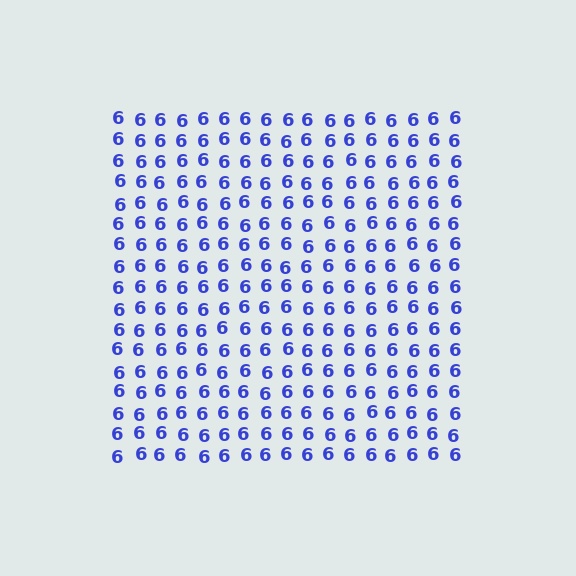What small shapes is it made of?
It is made of small digit 6's.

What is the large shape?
The large shape is a square.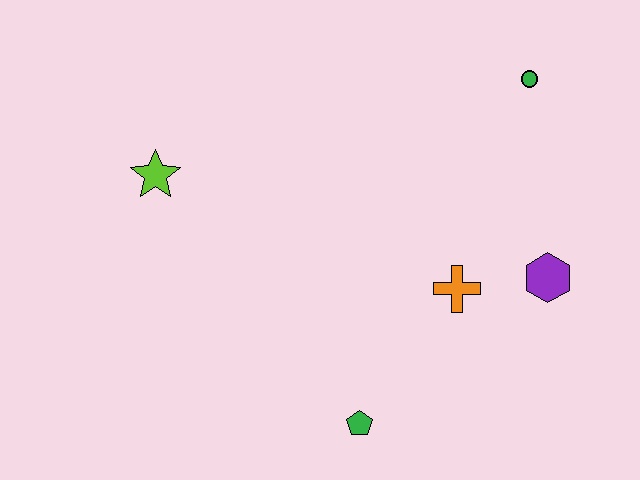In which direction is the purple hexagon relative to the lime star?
The purple hexagon is to the right of the lime star.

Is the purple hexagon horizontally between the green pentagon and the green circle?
No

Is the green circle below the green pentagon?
No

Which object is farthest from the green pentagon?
The green circle is farthest from the green pentagon.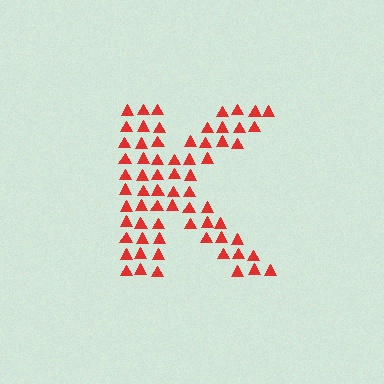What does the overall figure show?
The overall figure shows the letter K.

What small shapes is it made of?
It is made of small triangles.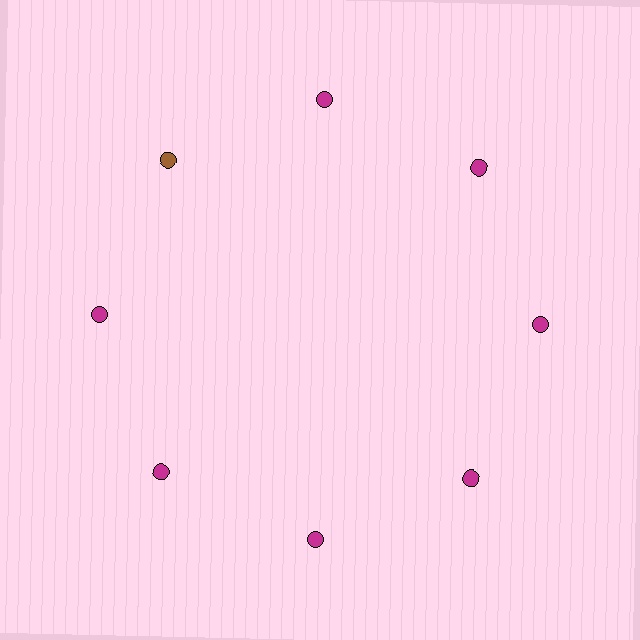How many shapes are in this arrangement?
There are 8 shapes arranged in a ring pattern.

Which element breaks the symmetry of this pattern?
The brown circle at roughly the 10 o'clock position breaks the symmetry. All other shapes are magenta circles.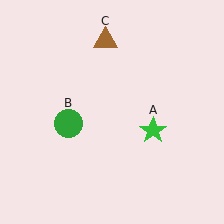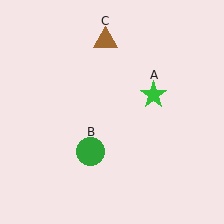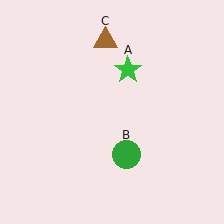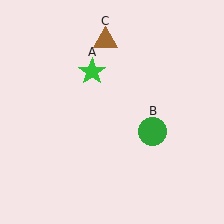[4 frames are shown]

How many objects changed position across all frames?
2 objects changed position: green star (object A), green circle (object B).